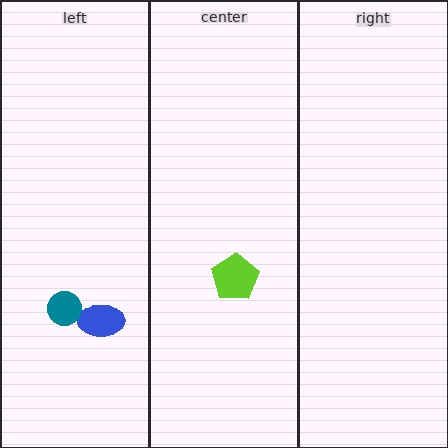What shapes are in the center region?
The lime pentagon.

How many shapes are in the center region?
1.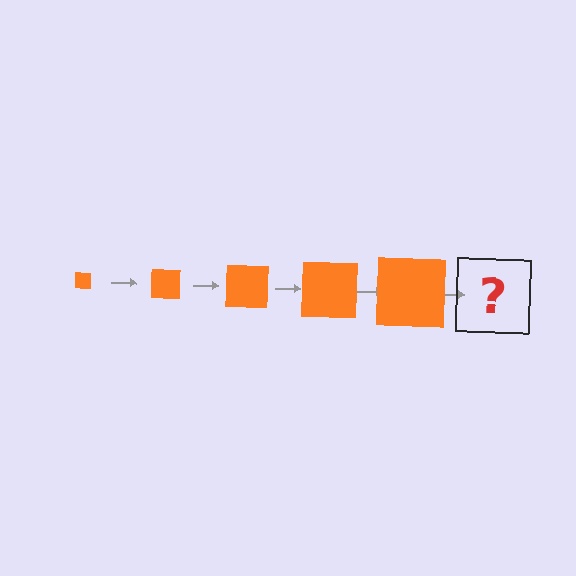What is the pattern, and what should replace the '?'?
The pattern is that the square gets progressively larger each step. The '?' should be an orange square, larger than the previous one.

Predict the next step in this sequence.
The next step is an orange square, larger than the previous one.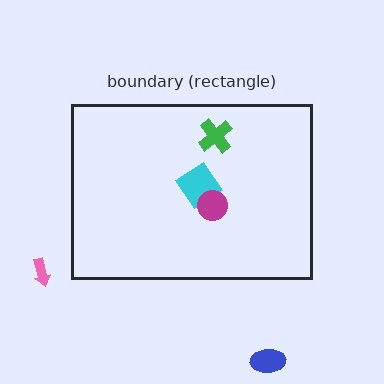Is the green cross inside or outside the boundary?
Inside.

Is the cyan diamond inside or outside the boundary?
Inside.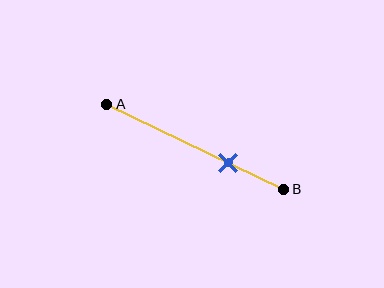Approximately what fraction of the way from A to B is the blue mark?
The blue mark is approximately 70% of the way from A to B.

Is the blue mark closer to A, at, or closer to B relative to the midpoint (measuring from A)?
The blue mark is closer to point B than the midpoint of segment AB.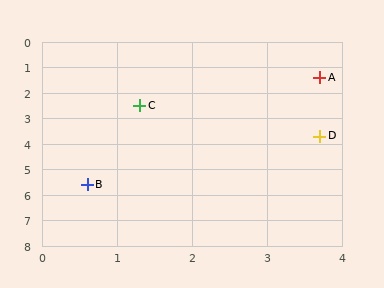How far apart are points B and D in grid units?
Points B and D are about 3.6 grid units apart.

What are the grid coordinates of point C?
Point C is at approximately (1.3, 2.5).